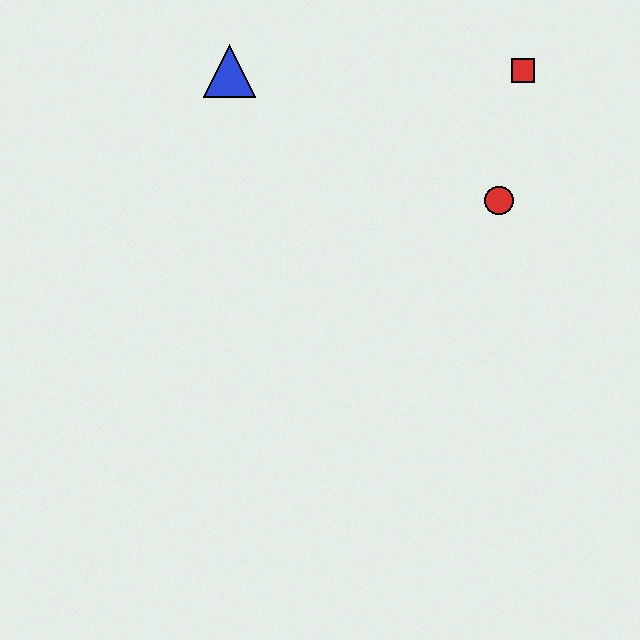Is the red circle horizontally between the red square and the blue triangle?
Yes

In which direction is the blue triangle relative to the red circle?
The blue triangle is to the left of the red circle.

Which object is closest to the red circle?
The red square is closest to the red circle.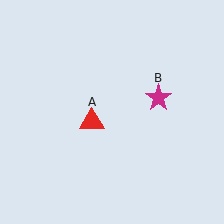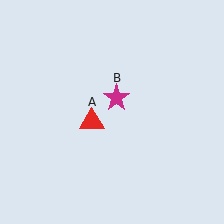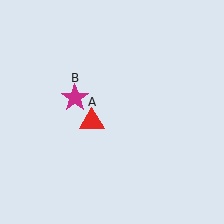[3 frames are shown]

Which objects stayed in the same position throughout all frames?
Red triangle (object A) remained stationary.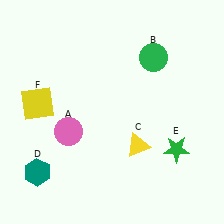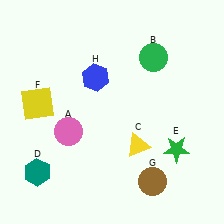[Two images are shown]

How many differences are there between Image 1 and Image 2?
There are 2 differences between the two images.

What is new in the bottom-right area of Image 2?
A brown circle (G) was added in the bottom-right area of Image 2.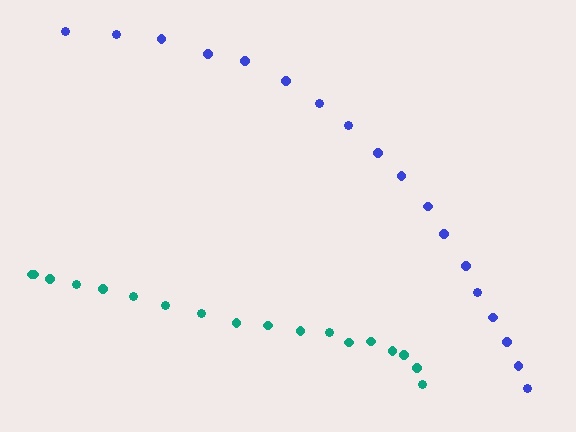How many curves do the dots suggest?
There are 2 distinct paths.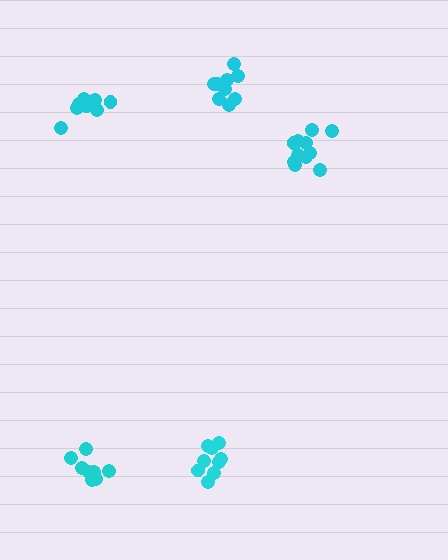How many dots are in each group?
Group 1: 8 dots, Group 2: 11 dots, Group 3: 9 dots, Group 4: 9 dots, Group 5: 9 dots (46 total).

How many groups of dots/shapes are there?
There are 5 groups.